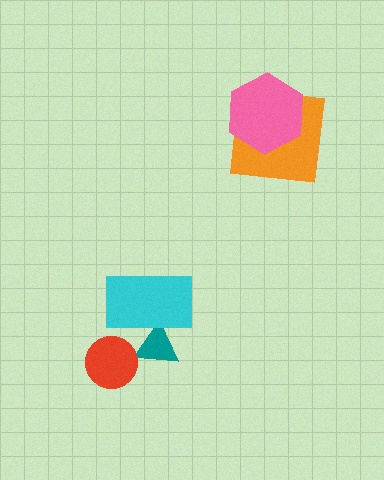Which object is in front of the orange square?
The pink hexagon is in front of the orange square.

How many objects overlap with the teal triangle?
1 object overlaps with the teal triangle.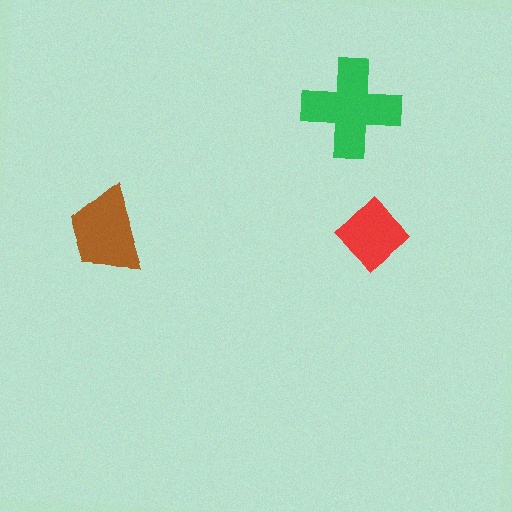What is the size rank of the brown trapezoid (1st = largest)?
2nd.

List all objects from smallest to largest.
The red diamond, the brown trapezoid, the green cross.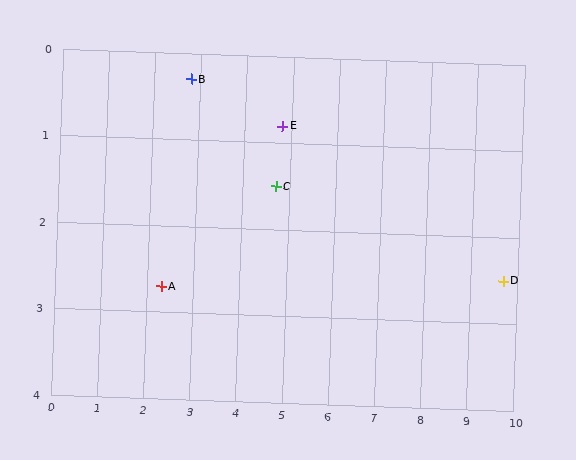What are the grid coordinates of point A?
Point A is at approximately (2.3, 2.7).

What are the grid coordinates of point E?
Point E is at approximately (4.8, 0.8).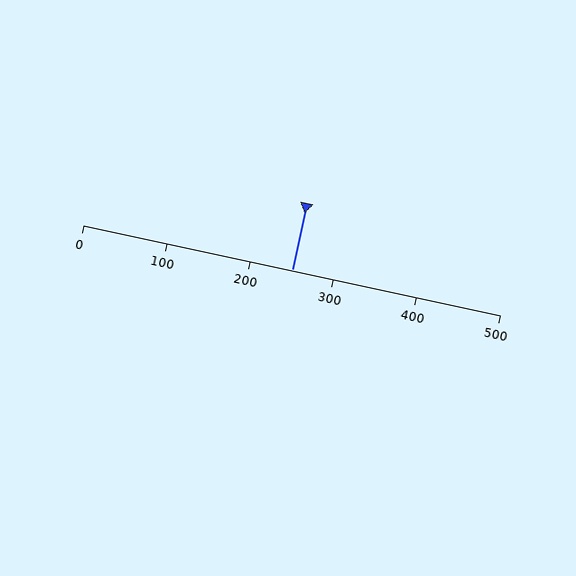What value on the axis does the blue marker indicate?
The marker indicates approximately 250.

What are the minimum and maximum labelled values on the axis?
The axis runs from 0 to 500.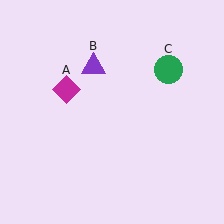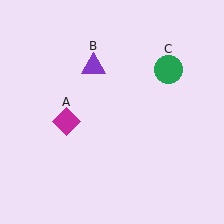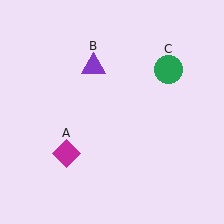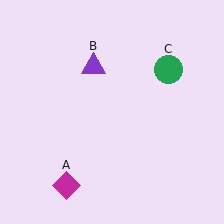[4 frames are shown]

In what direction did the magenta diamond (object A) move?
The magenta diamond (object A) moved down.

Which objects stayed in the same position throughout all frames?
Purple triangle (object B) and green circle (object C) remained stationary.